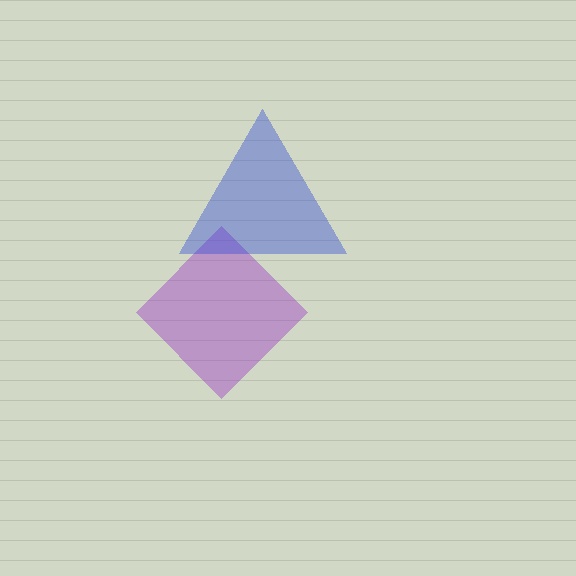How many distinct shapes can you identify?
There are 2 distinct shapes: a purple diamond, a blue triangle.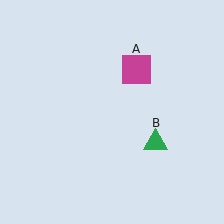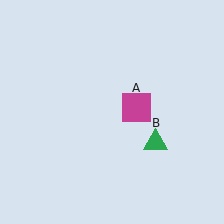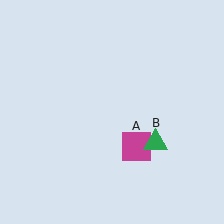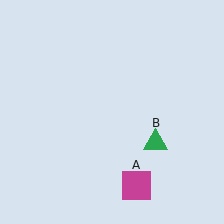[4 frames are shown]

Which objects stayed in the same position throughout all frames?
Green triangle (object B) remained stationary.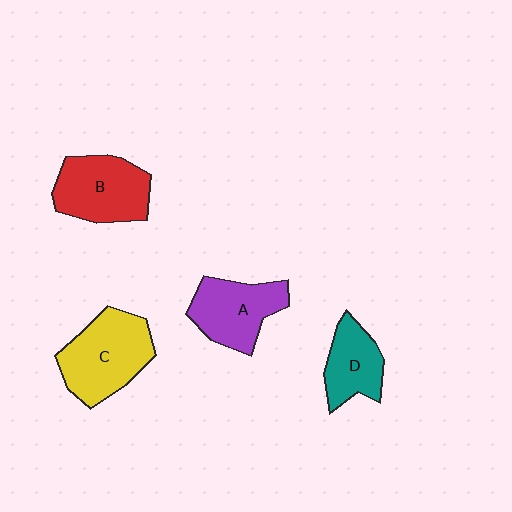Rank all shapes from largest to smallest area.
From largest to smallest: C (yellow), B (red), A (purple), D (teal).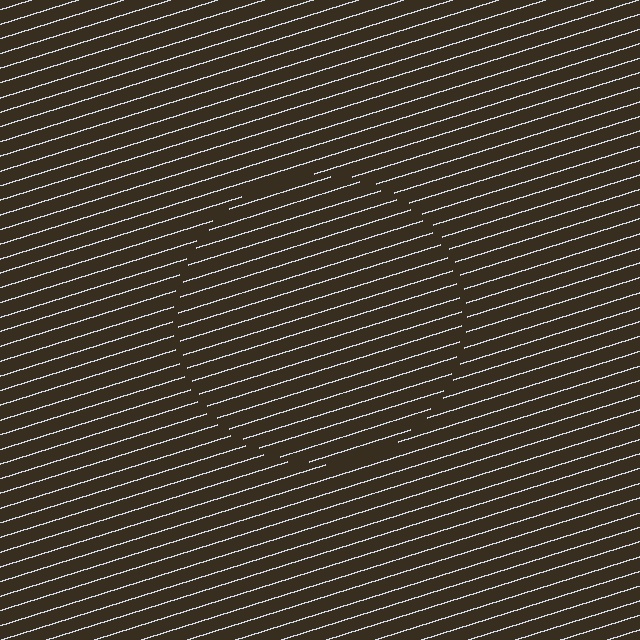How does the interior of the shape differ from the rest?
The interior of the shape contains the same grating, shifted by half a period — the contour is defined by the phase discontinuity where line-ends from the inner and outer gratings abut.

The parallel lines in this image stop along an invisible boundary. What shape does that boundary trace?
An illusory circle. The interior of the shape contains the same grating, shifted by half a period — the contour is defined by the phase discontinuity where line-ends from the inner and outer gratings abut.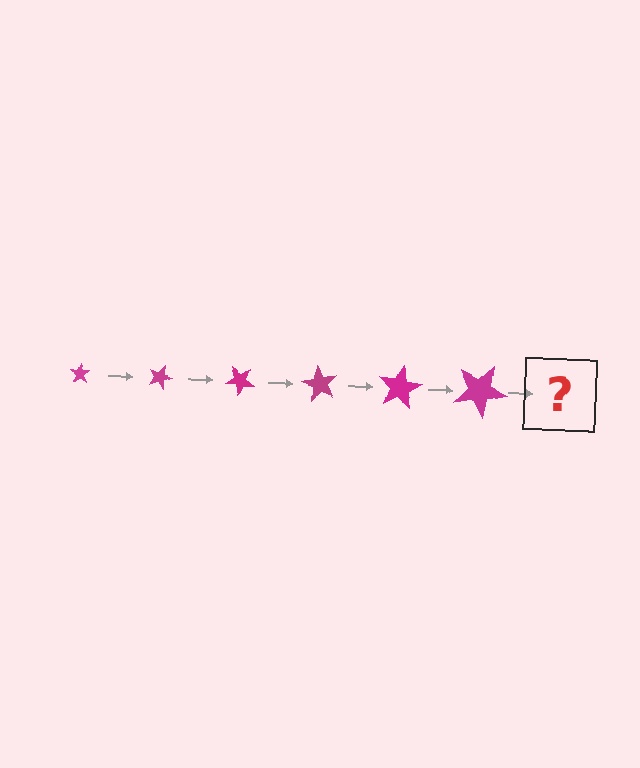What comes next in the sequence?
The next element should be a star, larger than the previous one and rotated 120 degrees from the start.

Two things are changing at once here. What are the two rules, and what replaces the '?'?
The two rules are that the star grows larger each step and it rotates 20 degrees each step. The '?' should be a star, larger than the previous one and rotated 120 degrees from the start.